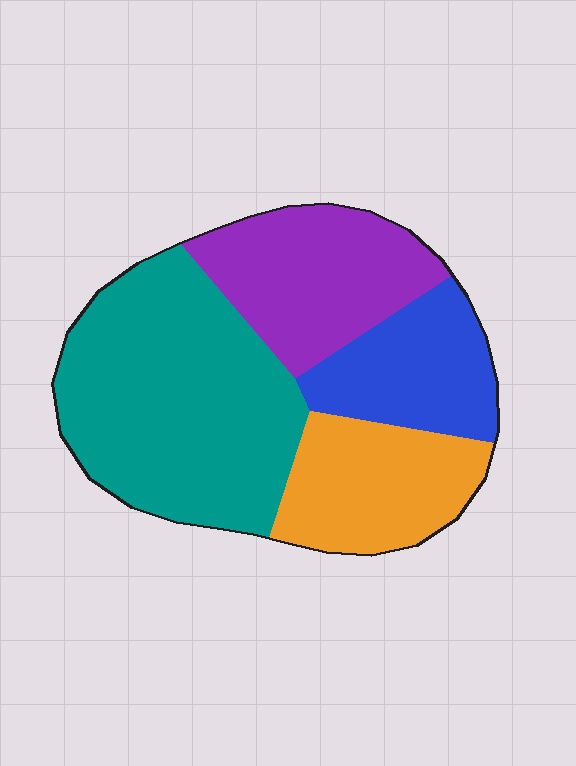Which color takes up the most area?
Teal, at roughly 40%.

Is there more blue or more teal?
Teal.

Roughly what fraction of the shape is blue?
Blue takes up less than a quarter of the shape.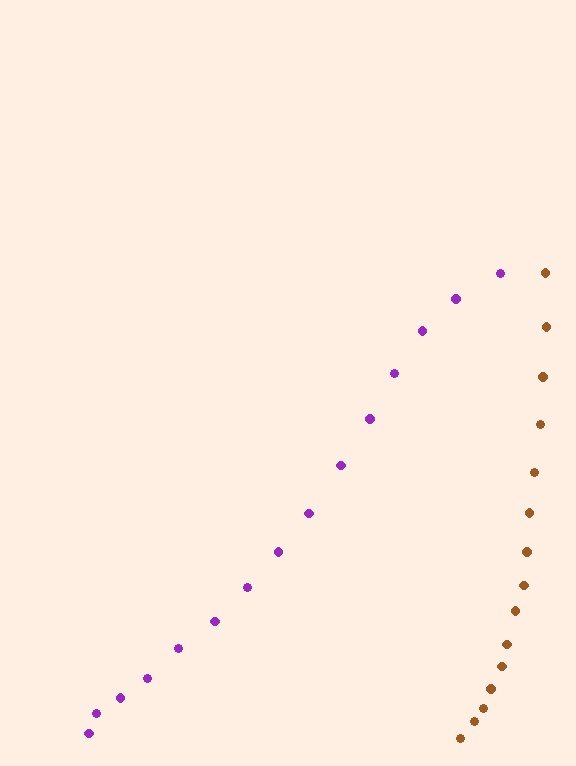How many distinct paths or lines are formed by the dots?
There are 2 distinct paths.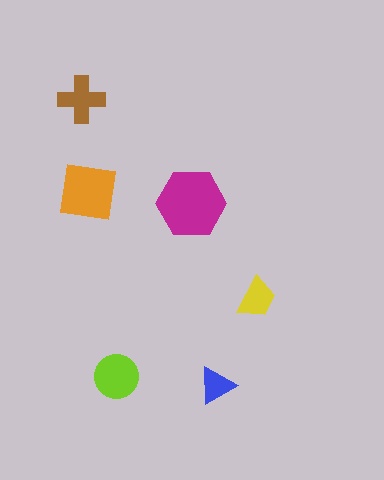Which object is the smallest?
The blue triangle.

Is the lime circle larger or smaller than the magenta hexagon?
Smaller.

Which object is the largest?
The magenta hexagon.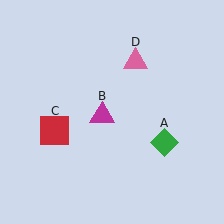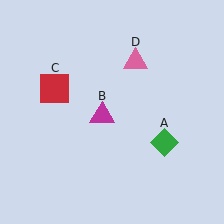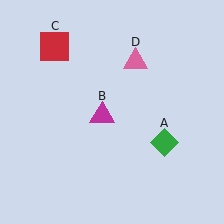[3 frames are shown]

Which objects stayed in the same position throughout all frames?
Green diamond (object A) and magenta triangle (object B) and pink triangle (object D) remained stationary.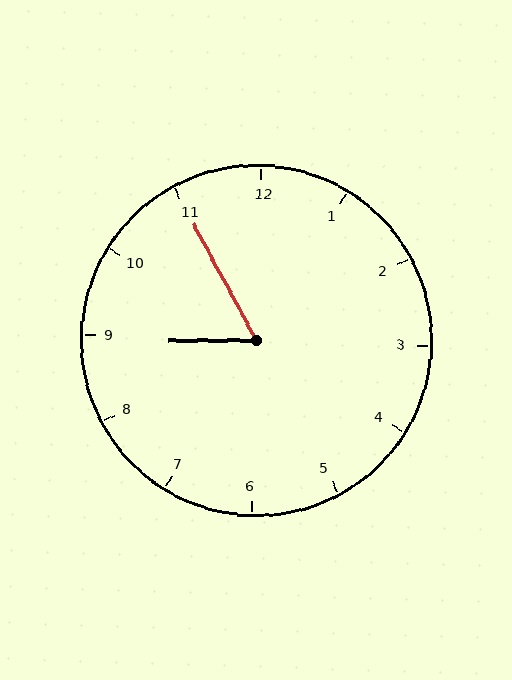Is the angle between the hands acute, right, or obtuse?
It is acute.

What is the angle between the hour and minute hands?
Approximately 62 degrees.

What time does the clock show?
8:55.